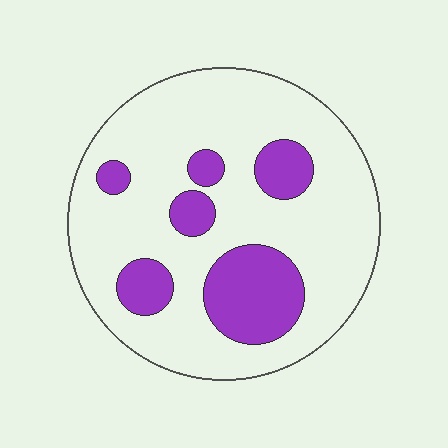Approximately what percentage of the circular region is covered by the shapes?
Approximately 20%.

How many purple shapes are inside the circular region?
6.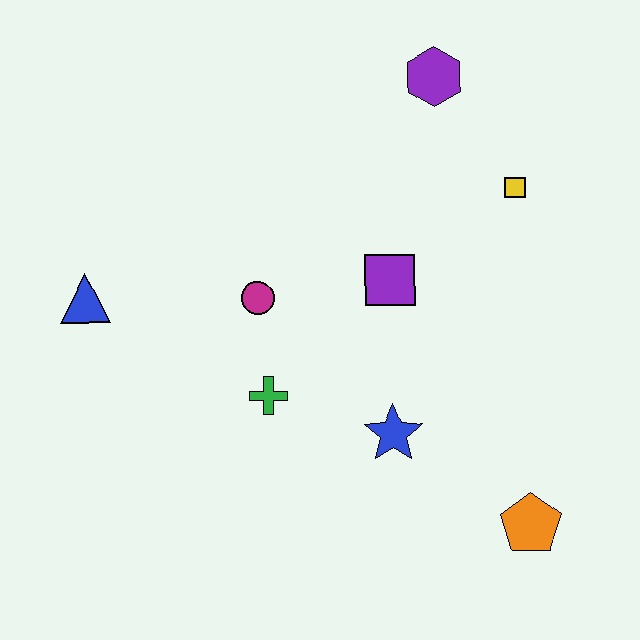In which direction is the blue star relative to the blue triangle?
The blue star is to the right of the blue triangle.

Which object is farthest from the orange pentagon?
The blue triangle is farthest from the orange pentagon.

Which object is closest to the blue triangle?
The magenta circle is closest to the blue triangle.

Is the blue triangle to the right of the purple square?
No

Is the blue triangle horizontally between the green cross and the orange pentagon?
No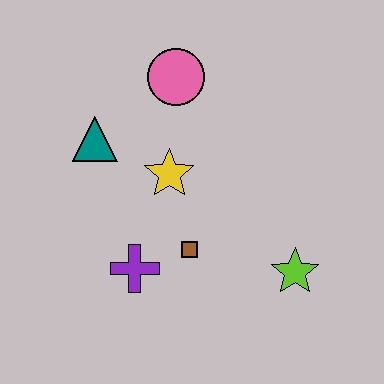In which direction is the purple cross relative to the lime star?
The purple cross is to the left of the lime star.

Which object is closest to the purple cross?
The brown square is closest to the purple cross.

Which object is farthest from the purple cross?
The pink circle is farthest from the purple cross.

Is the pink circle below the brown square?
No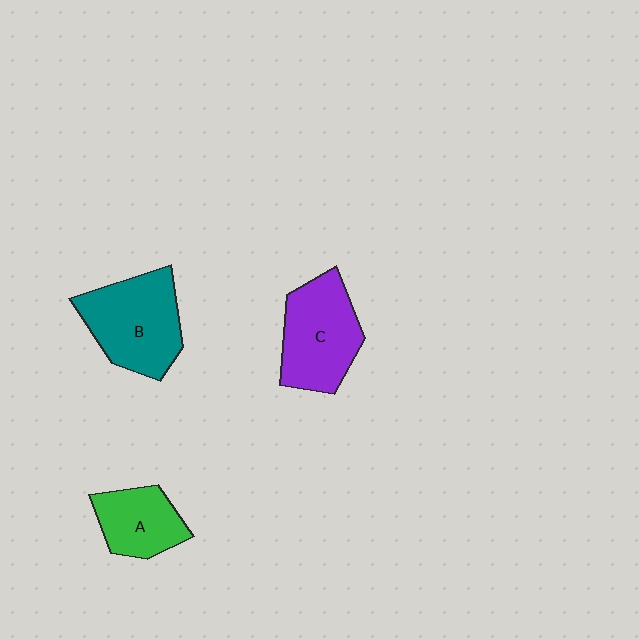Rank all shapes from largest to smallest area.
From largest to smallest: B (teal), C (purple), A (green).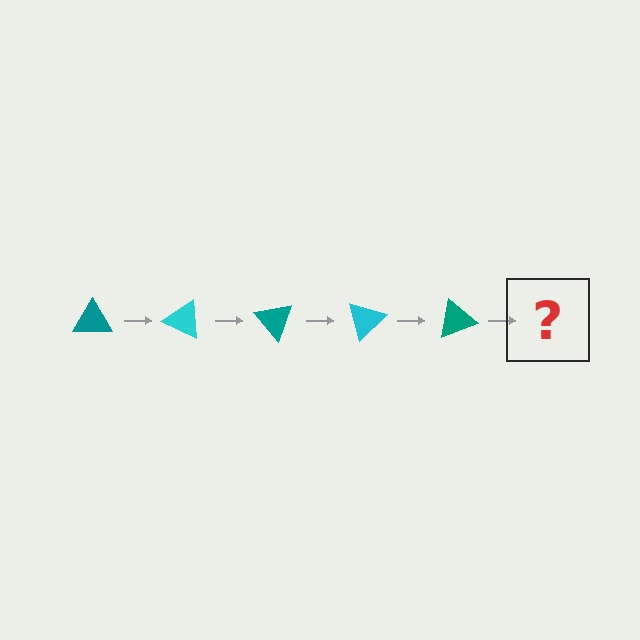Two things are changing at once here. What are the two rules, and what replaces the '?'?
The two rules are that it rotates 25 degrees each step and the color cycles through teal and cyan. The '?' should be a cyan triangle, rotated 125 degrees from the start.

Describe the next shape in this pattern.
It should be a cyan triangle, rotated 125 degrees from the start.